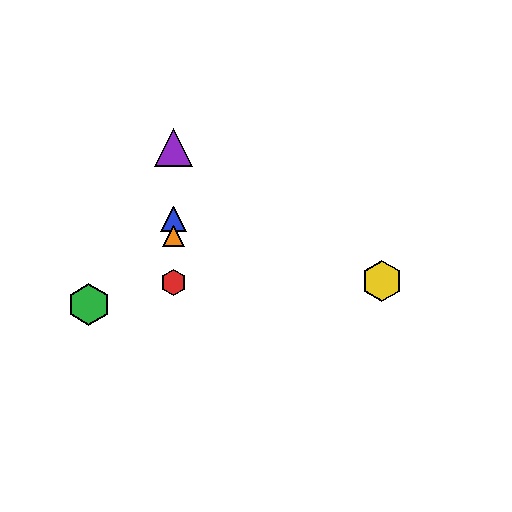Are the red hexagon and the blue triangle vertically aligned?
Yes, both are at x≈173.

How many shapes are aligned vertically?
4 shapes (the red hexagon, the blue triangle, the purple triangle, the orange triangle) are aligned vertically.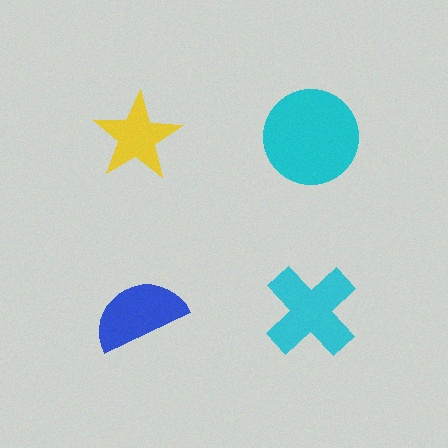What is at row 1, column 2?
A cyan circle.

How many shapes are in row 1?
2 shapes.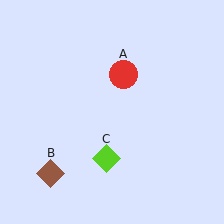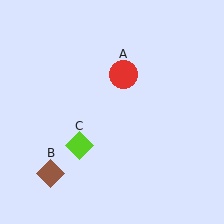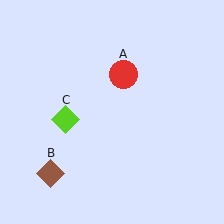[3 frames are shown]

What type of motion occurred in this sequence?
The lime diamond (object C) rotated clockwise around the center of the scene.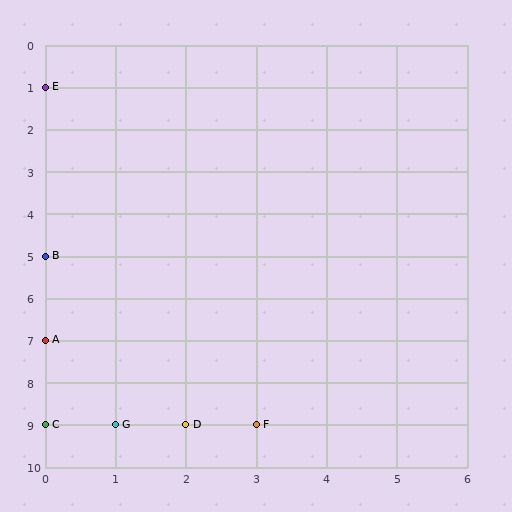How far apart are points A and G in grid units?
Points A and G are 1 column and 2 rows apart (about 2.2 grid units diagonally).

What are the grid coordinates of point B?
Point B is at grid coordinates (0, 5).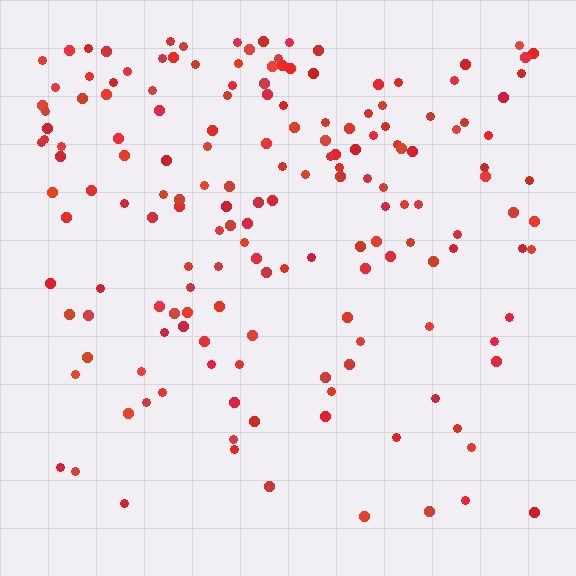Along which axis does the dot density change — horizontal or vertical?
Vertical.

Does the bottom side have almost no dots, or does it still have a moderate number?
Still a moderate number, just noticeably fewer than the top.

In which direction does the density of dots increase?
From bottom to top, with the top side densest.